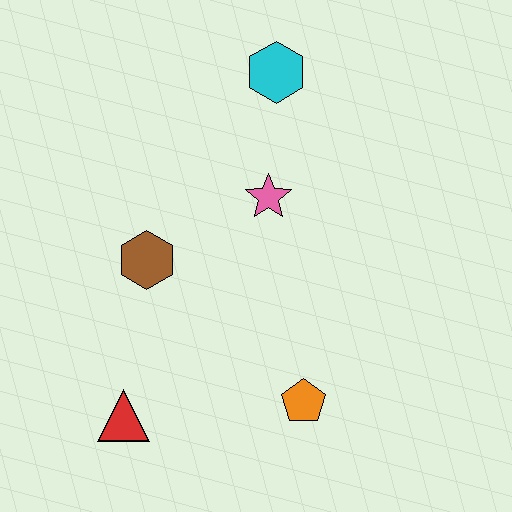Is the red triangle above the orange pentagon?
No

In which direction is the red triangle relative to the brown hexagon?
The red triangle is below the brown hexagon.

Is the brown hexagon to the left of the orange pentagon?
Yes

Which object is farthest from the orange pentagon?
The cyan hexagon is farthest from the orange pentagon.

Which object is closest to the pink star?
The cyan hexagon is closest to the pink star.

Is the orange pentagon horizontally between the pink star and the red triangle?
No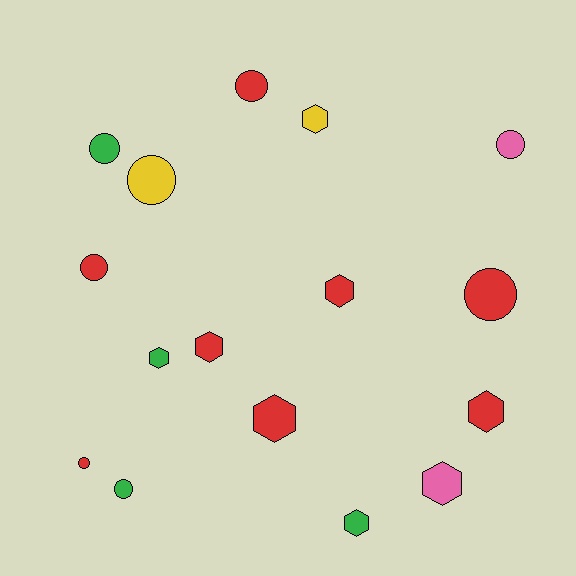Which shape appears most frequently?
Circle, with 8 objects.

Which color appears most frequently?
Red, with 8 objects.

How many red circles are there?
There are 4 red circles.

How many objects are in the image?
There are 16 objects.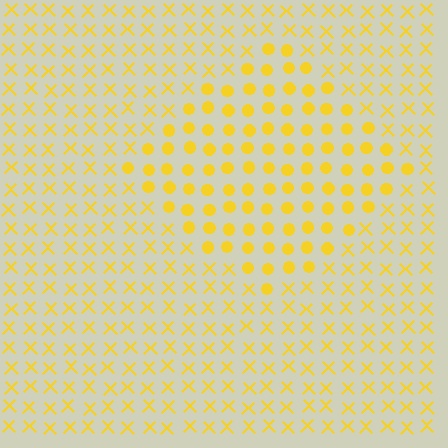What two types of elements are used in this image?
The image uses circles inside the diamond region and X marks outside it.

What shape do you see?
I see a diamond.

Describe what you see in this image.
The image is filled with small yellow elements arranged in a uniform grid. A diamond-shaped region contains circles, while the surrounding area contains X marks. The boundary is defined purely by the change in element shape.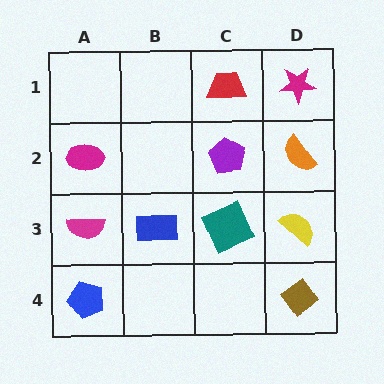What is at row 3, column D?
A yellow semicircle.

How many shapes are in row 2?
3 shapes.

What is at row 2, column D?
An orange semicircle.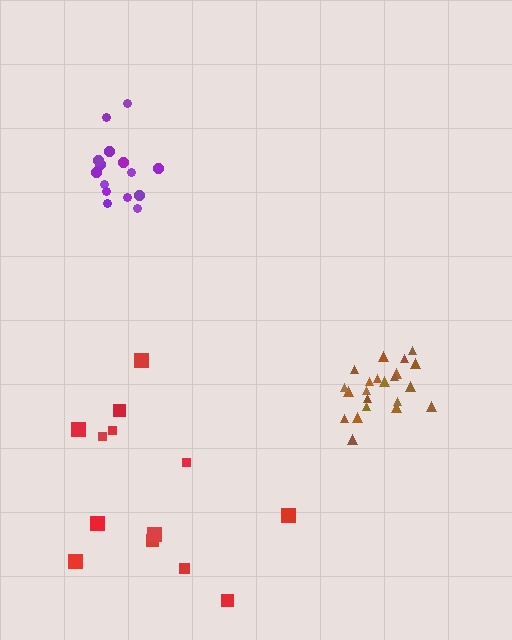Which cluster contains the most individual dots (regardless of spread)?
Brown (22).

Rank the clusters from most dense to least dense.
brown, purple, red.